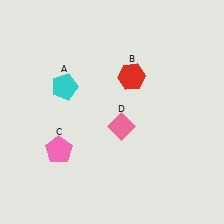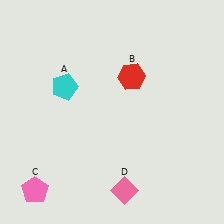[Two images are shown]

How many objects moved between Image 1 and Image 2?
2 objects moved between the two images.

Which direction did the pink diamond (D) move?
The pink diamond (D) moved down.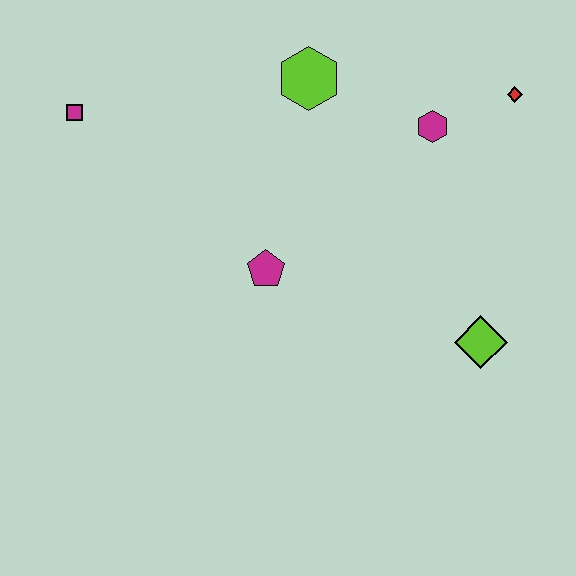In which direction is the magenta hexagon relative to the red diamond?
The magenta hexagon is to the left of the red diamond.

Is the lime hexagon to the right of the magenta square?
Yes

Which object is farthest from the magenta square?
The lime diamond is farthest from the magenta square.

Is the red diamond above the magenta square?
Yes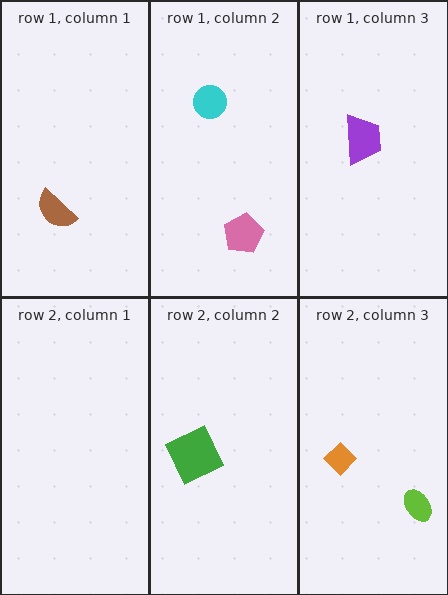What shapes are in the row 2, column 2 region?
The green square.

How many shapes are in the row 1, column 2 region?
2.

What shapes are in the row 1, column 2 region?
The pink pentagon, the cyan circle.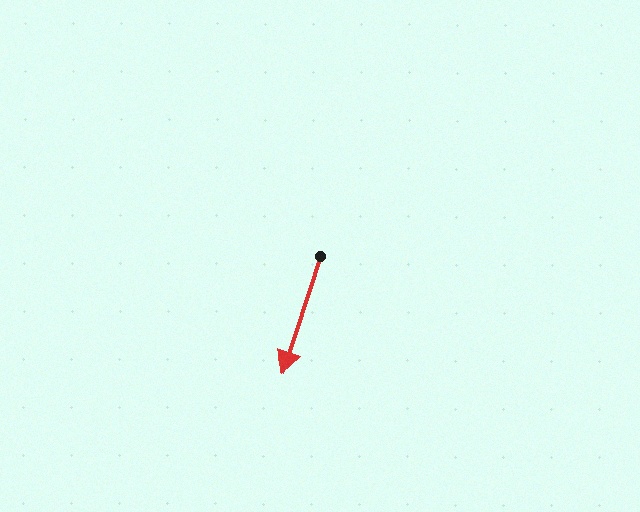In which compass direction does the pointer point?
South.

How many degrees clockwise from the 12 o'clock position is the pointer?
Approximately 198 degrees.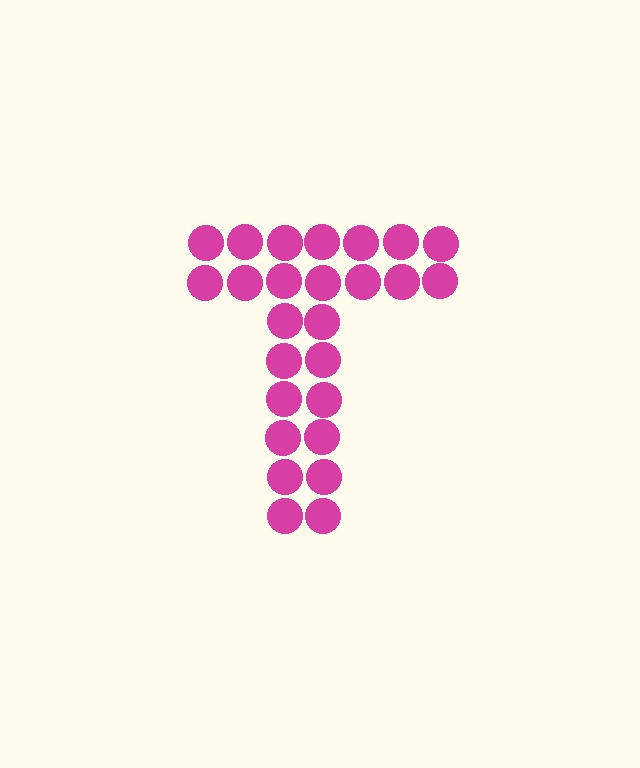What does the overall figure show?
The overall figure shows the letter T.